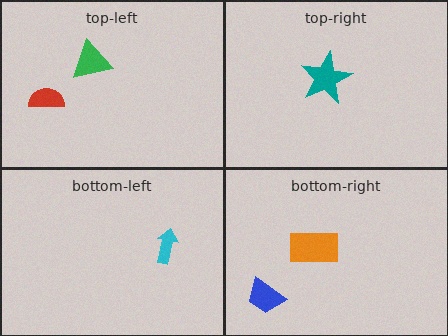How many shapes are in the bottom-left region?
1.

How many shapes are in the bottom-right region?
2.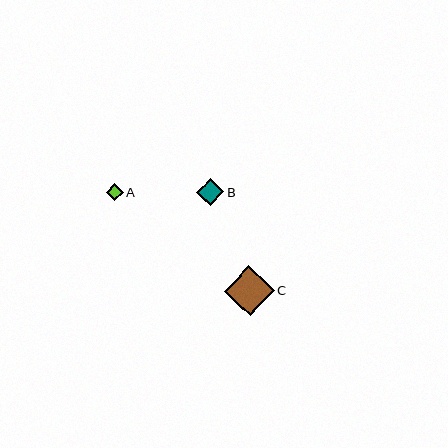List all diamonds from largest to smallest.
From largest to smallest: C, B, A.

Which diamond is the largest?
Diamond C is the largest with a size of approximately 50 pixels.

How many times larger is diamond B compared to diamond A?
Diamond B is approximately 1.6 times the size of diamond A.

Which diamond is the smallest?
Diamond A is the smallest with a size of approximately 17 pixels.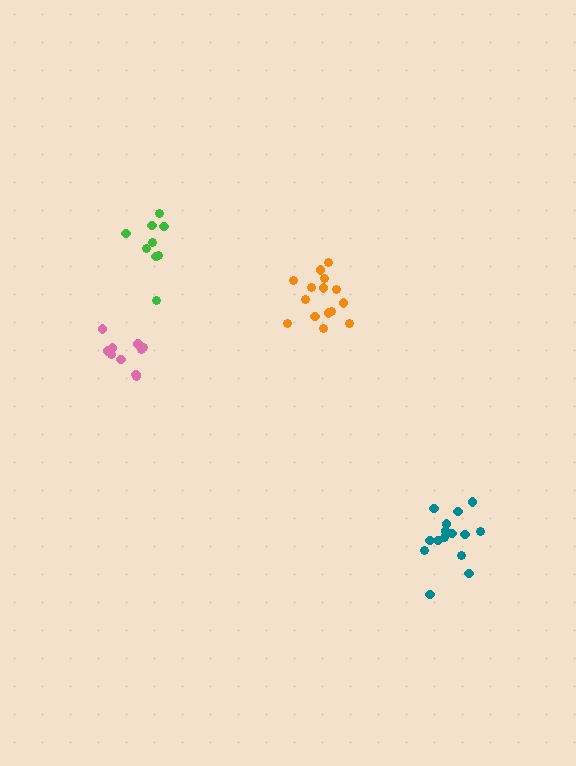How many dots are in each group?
Group 1: 15 dots, Group 2: 10 dots, Group 3: 9 dots, Group 4: 15 dots (49 total).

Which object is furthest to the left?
The pink cluster is leftmost.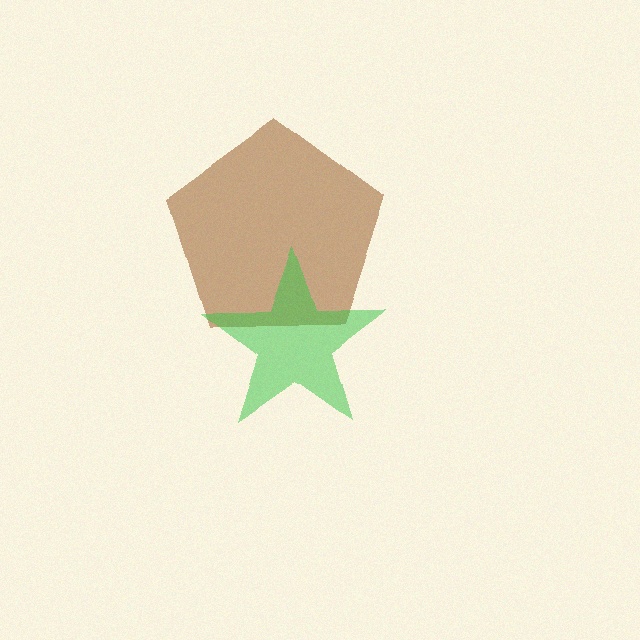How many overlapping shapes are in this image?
There are 2 overlapping shapes in the image.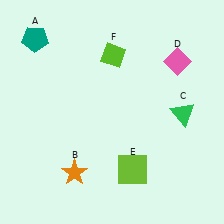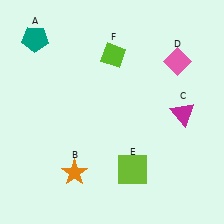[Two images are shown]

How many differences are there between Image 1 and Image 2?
There is 1 difference between the two images.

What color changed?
The triangle (C) changed from green in Image 1 to magenta in Image 2.